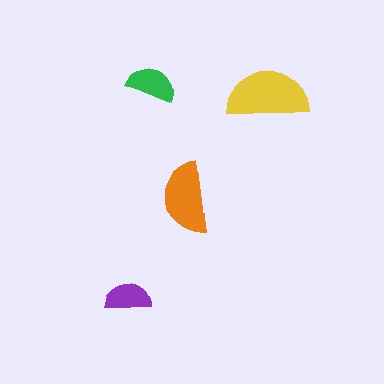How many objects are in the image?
There are 4 objects in the image.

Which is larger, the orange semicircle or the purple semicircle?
The orange one.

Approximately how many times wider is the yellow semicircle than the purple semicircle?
About 2 times wider.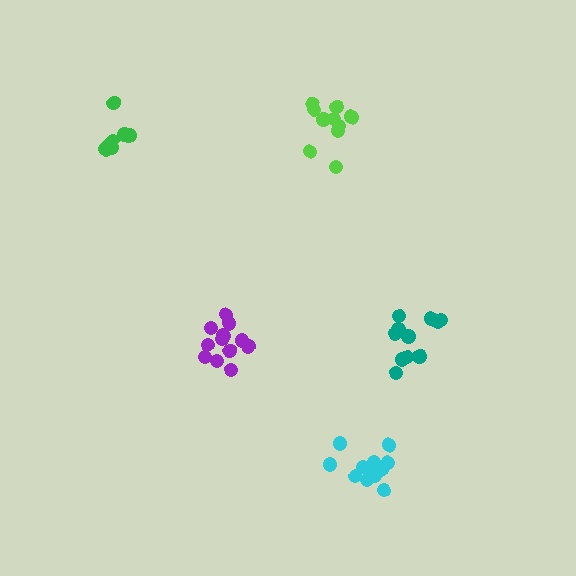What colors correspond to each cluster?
The clusters are colored: teal, purple, cyan, lime, green.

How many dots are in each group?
Group 1: 11 dots, Group 2: 12 dots, Group 3: 12 dots, Group 4: 10 dots, Group 5: 8 dots (53 total).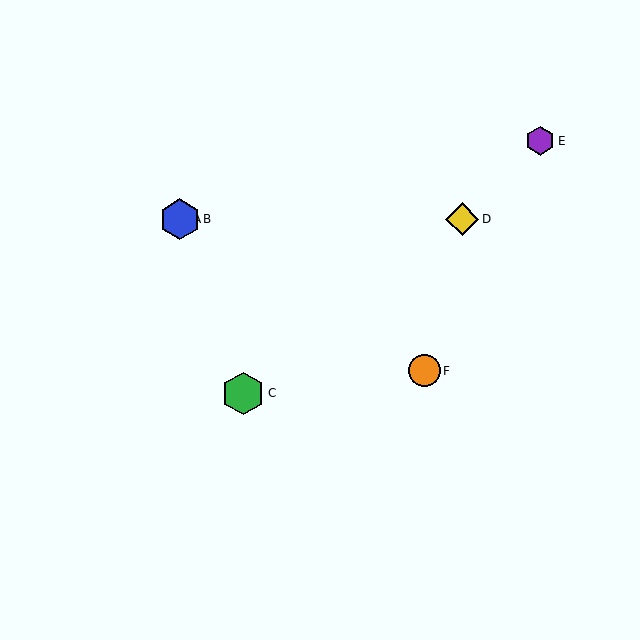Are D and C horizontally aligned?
No, D is at y≈219 and C is at y≈393.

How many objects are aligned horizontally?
3 objects (A, B, D) are aligned horizontally.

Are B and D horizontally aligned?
Yes, both are at y≈219.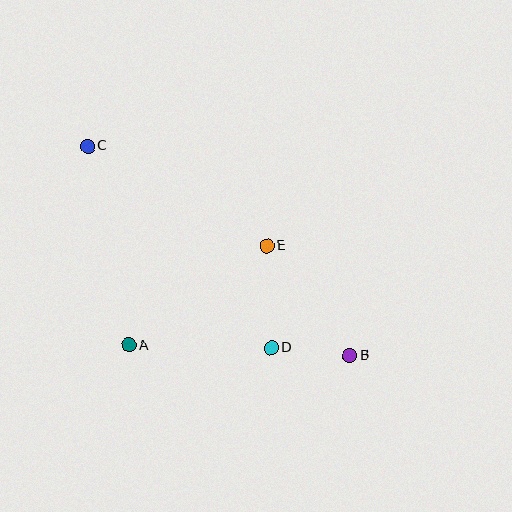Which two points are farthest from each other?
Points B and C are farthest from each other.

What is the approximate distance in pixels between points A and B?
The distance between A and B is approximately 222 pixels.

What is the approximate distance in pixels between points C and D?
The distance between C and D is approximately 273 pixels.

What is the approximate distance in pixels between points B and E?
The distance between B and E is approximately 138 pixels.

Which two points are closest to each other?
Points B and D are closest to each other.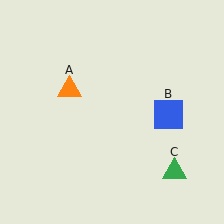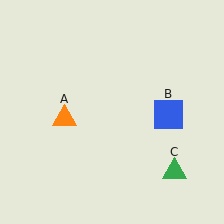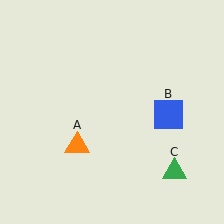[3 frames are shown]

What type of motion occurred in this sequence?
The orange triangle (object A) rotated counterclockwise around the center of the scene.